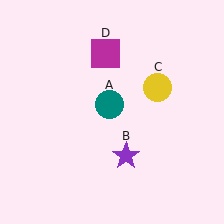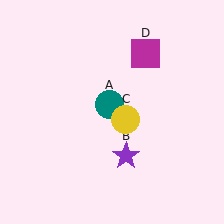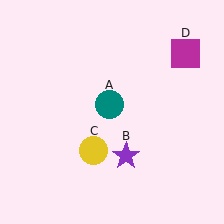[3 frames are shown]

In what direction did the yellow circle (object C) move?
The yellow circle (object C) moved down and to the left.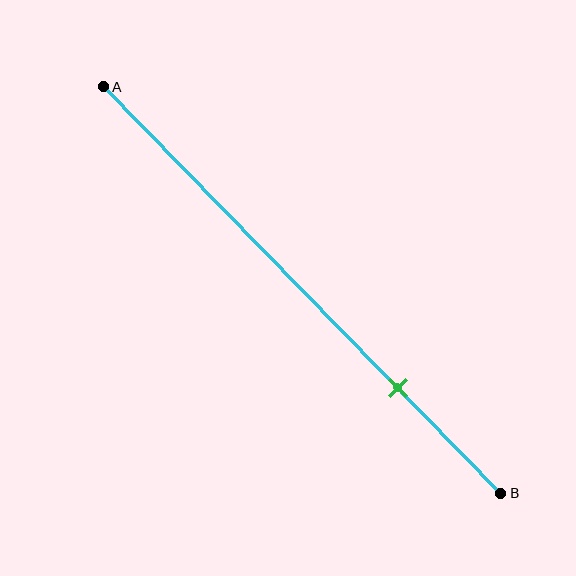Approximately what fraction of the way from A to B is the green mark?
The green mark is approximately 75% of the way from A to B.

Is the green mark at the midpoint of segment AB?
No, the mark is at about 75% from A, not at the 50% midpoint.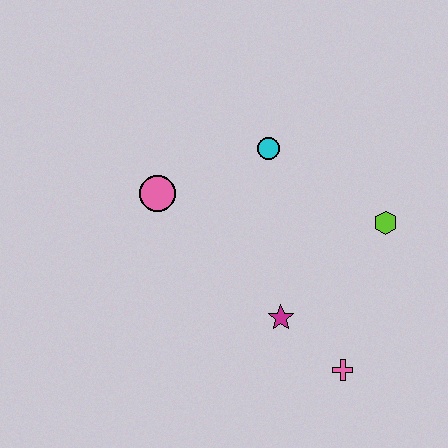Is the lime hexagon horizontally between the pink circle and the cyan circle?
No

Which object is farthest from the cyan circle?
The pink cross is farthest from the cyan circle.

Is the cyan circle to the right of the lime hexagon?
No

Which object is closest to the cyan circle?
The pink circle is closest to the cyan circle.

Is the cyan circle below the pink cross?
No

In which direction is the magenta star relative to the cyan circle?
The magenta star is below the cyan circle.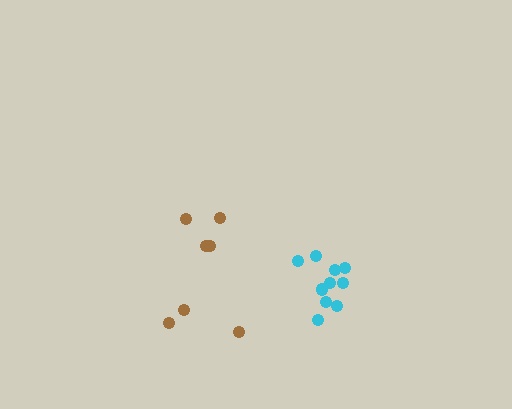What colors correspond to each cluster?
The clusters are colored: cyan, brown.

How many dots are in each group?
Group 1: 10 dots, Group 2: 7 dots (17 total).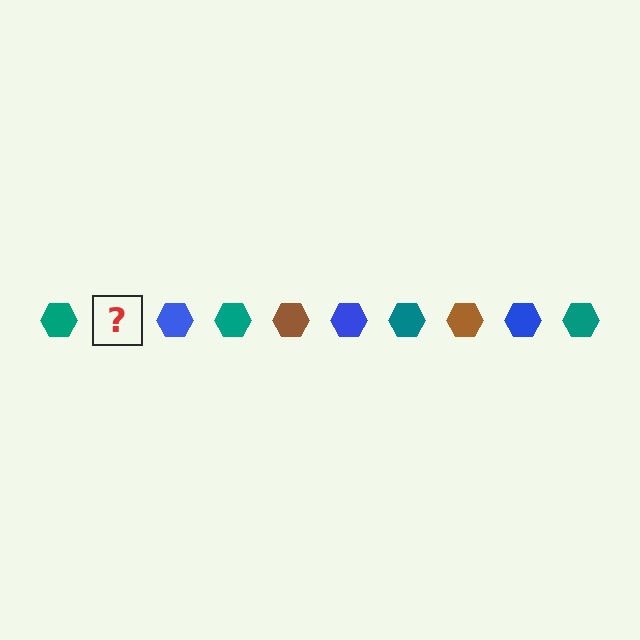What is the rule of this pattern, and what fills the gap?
The rule is that the pattern cycles through teal, brown, blue hexagons. The gap should be filled with a brown hexagon.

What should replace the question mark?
The question mark should be replaced with a brown hexagon.